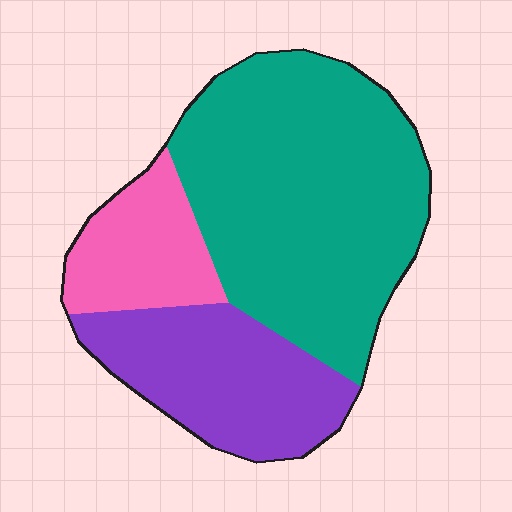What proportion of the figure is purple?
Purple takes up between a sixth and a third of the figure.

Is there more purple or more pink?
Purple.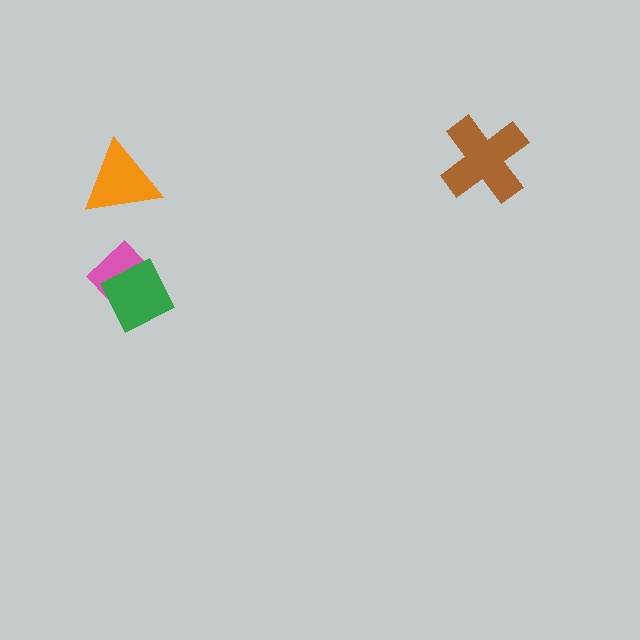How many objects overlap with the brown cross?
0 objects overlap with the brown cross.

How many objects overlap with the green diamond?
1 object overlaps with the green diamond.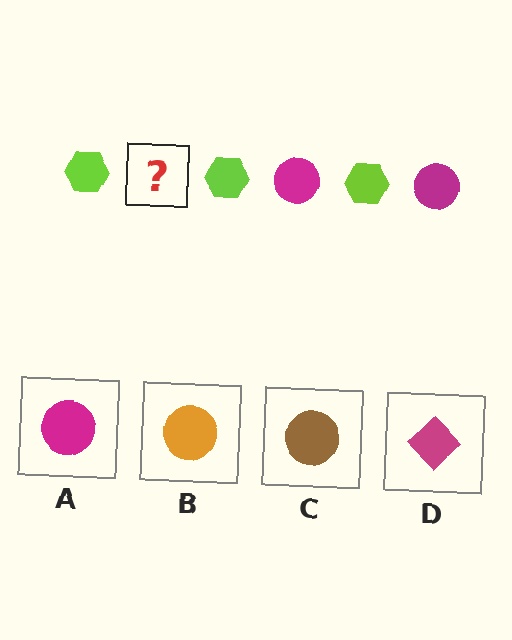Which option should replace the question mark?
Option A.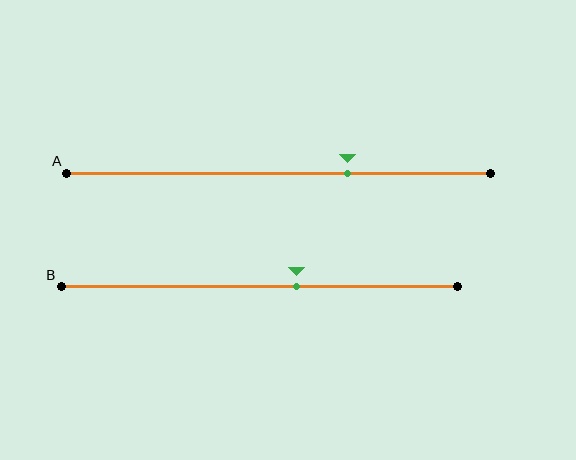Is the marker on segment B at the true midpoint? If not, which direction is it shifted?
No, the marker on segment B is shifted to the right by about 9% of the segment length.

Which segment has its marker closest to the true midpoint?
Segment B has its marker closest to the true midpoint.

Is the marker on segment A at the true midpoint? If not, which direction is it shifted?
No, the marker on segment A is shifted to the right by about 16% of the segment length.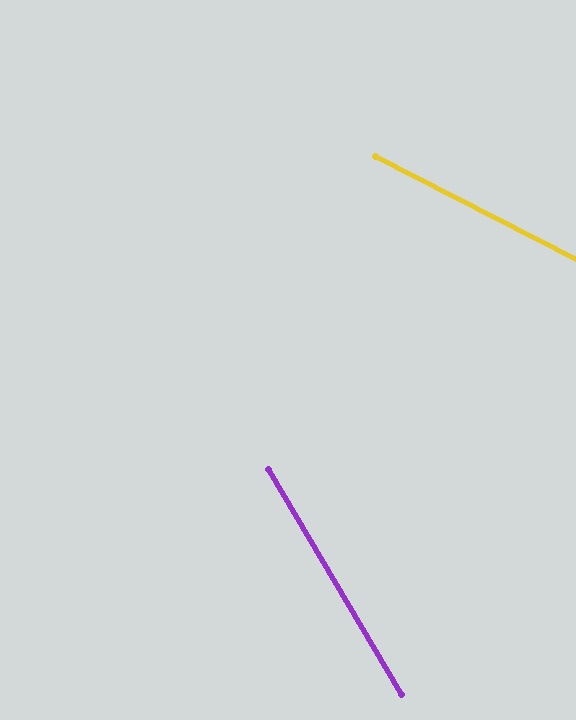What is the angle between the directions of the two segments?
Approximately 32 degrees.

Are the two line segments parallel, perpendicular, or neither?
Neither parallel nor perpendicular — they differ by about 32°.